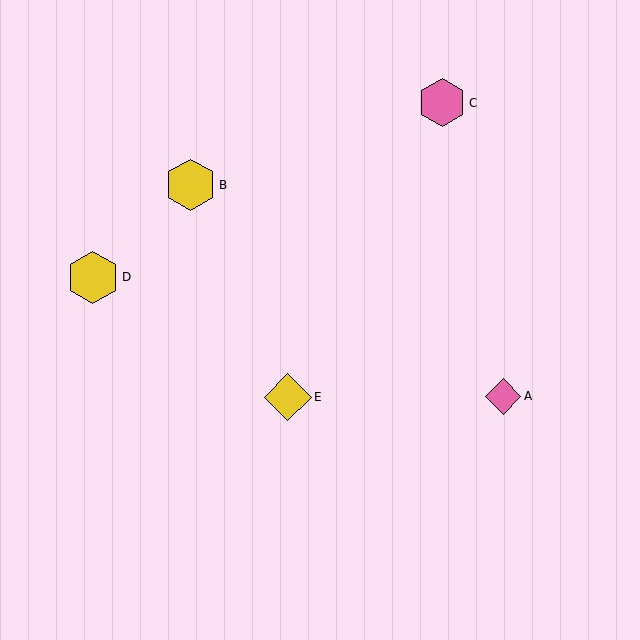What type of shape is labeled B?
Shape B is a yellow hexagon.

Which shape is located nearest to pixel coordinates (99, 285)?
The yellow hexagon (labeled D) at (93, 277) is nearest to that location.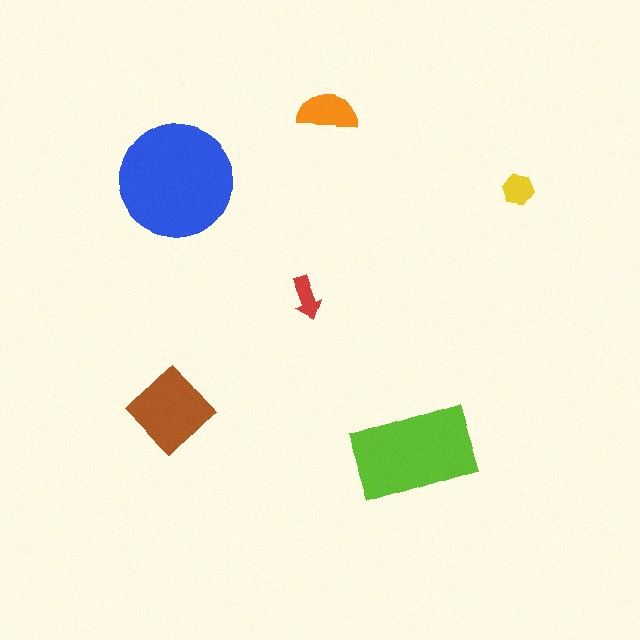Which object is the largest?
The blue circle.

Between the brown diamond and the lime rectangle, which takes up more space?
The lime rectangle.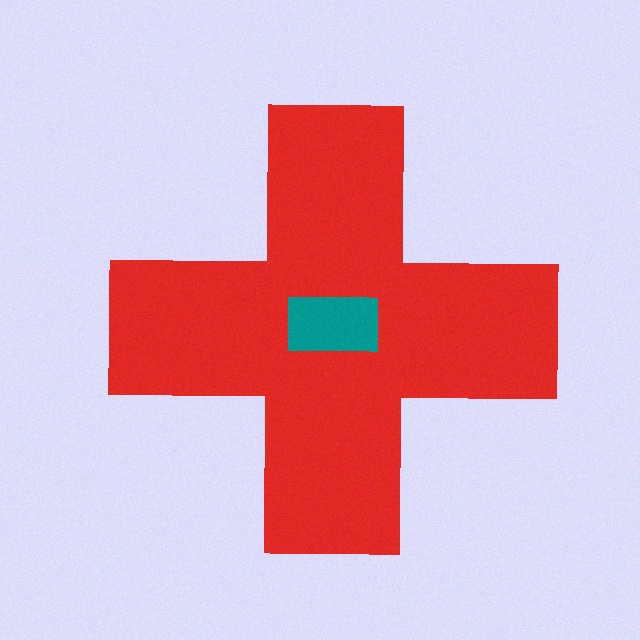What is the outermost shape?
The red cross.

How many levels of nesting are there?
2.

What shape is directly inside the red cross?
The teal rectangle.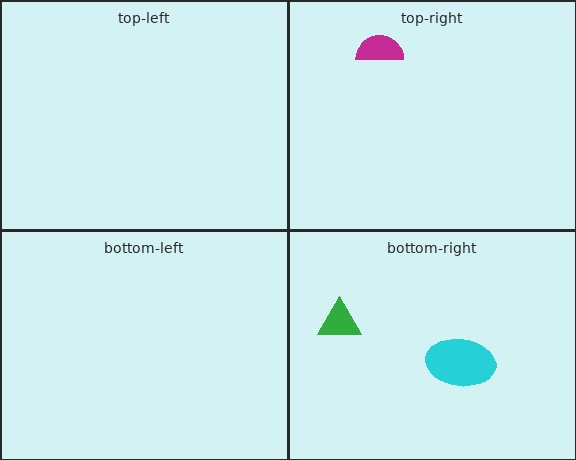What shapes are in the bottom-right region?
The cyan ellipse, the green triangle.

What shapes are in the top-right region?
The magenta semicircle.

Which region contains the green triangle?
The bottom-right region.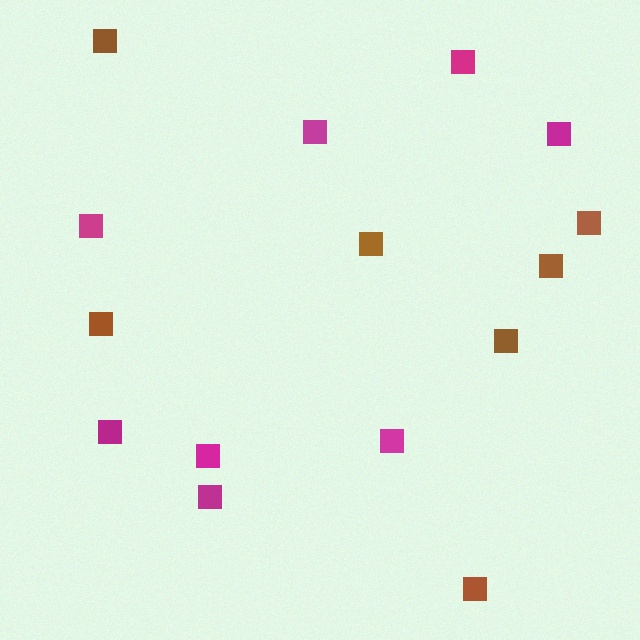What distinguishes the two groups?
There are 2 groups: one group of magenta squares (8) and one group of brown squares (7).